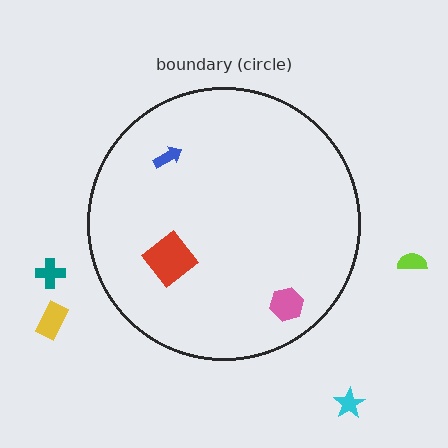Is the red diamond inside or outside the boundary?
Inside.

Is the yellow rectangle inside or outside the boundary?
Outside.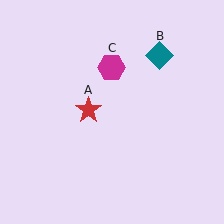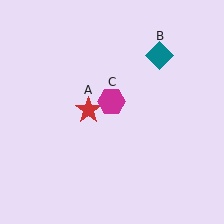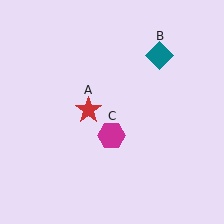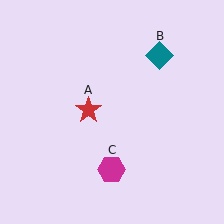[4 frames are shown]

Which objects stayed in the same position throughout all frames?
Red star (object A) and teal diamond (object B) remained stationary.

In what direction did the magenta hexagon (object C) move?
The magenta hexagon (object C) moved down.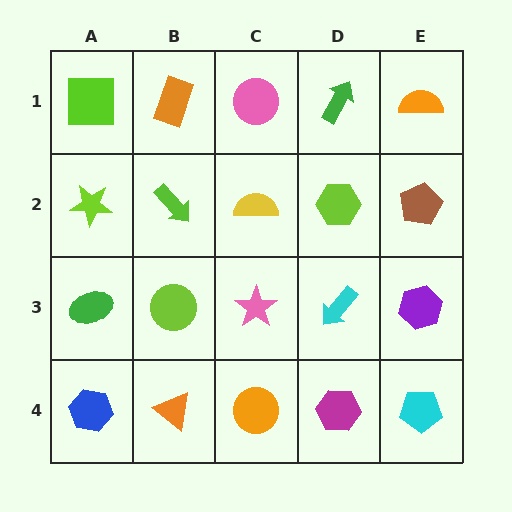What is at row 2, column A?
A lime star.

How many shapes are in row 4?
5 shapes.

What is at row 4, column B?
An orange triangle.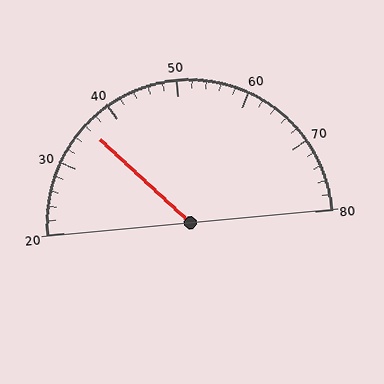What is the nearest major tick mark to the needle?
The nearest major tick mark is 40.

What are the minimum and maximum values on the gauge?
The gauge ranges from 20 to 80.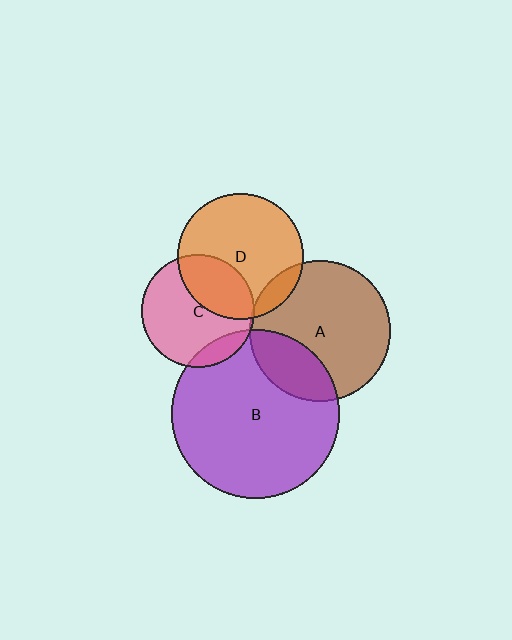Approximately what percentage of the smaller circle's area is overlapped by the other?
Approximately 10%.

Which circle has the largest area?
Circle B (purple).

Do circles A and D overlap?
Yes.